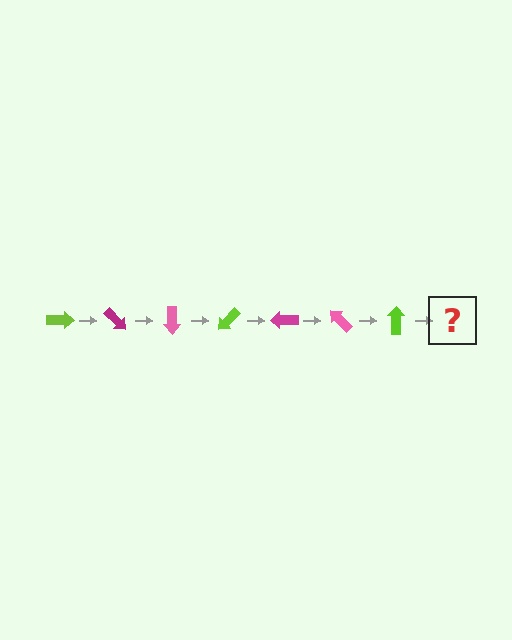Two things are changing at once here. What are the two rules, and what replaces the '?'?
The two rules are that it rotates 45 degrees each step and the color cycles through lime, magenta, and pink. The '?' should be a magenta arrow, rotated 315 degrees from the start.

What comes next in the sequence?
The next element should be a magenta arrow, rotated 315 degrees from the start.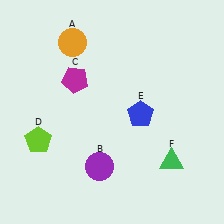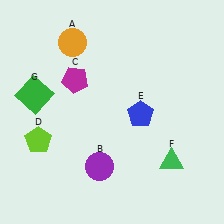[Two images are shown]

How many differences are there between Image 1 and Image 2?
There is 1 difference between the two images.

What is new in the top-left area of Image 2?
A green square (G) was added in the top-left area of Image 2.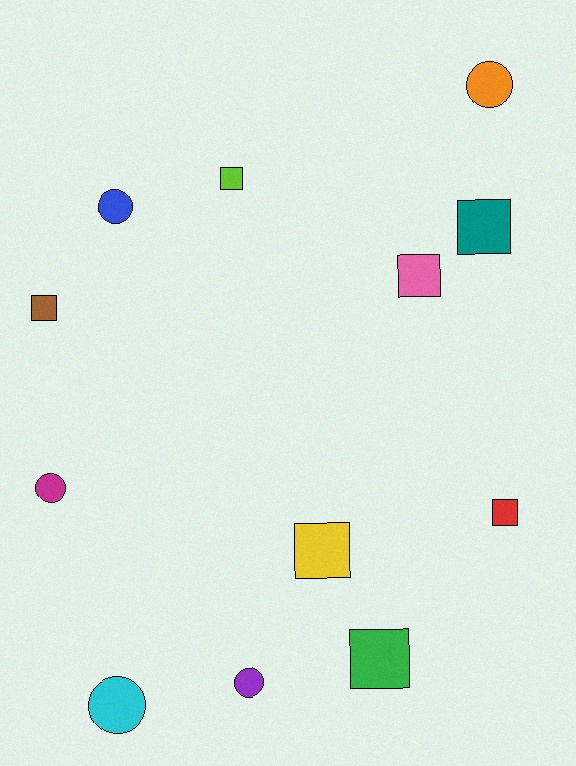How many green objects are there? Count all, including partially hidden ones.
There is 1 green object.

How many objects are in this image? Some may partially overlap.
There are 12 objects.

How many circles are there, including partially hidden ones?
There are 5 circles.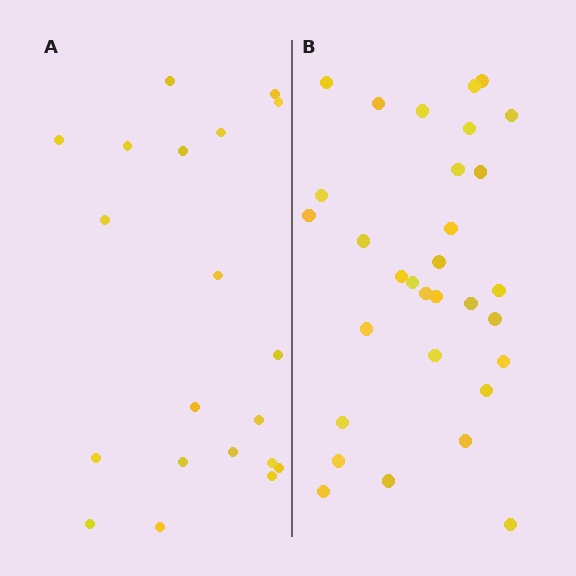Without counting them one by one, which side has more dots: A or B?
Region B (the right region) has more dots.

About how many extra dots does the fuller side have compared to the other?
Region B has roughly 12 or so more dots than region A.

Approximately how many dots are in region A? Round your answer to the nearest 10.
About 20 dots.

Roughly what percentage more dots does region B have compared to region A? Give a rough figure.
About 55% more.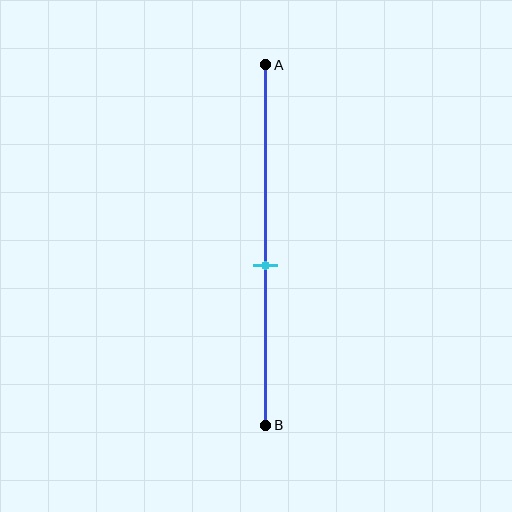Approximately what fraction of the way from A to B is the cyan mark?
The cyan mark is approximately 55% of the way from A to B.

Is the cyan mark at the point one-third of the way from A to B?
No, the mark is at about 55% from A, not at the 33% one-third point.